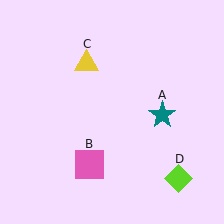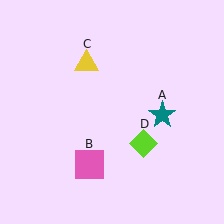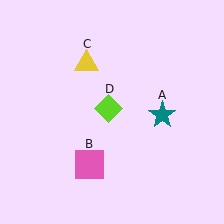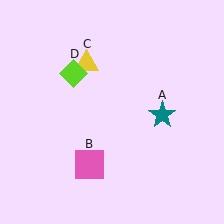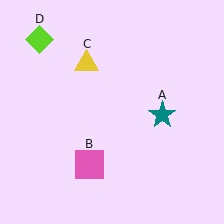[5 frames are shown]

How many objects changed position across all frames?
1 object changed position: lime diamond (object D).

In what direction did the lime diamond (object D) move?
The lime diamond (object D) moved up and to the left.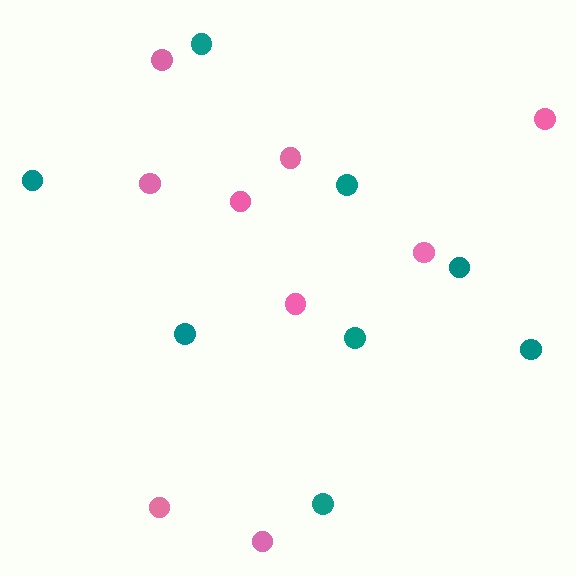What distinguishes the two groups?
There are 2 groups: one group of pink circles (9) and one group of teal circles (8).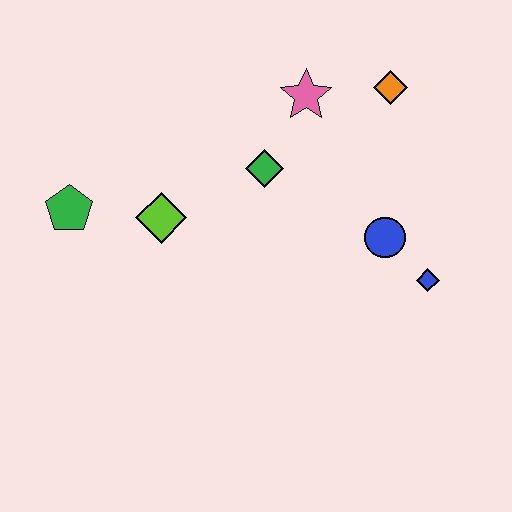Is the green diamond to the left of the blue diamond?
Yes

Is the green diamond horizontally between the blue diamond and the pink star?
No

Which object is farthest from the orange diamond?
The green pentagon is farthest from the orange diamond.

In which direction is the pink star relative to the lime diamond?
The pink star is to the right of the lime diamond.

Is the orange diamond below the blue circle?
No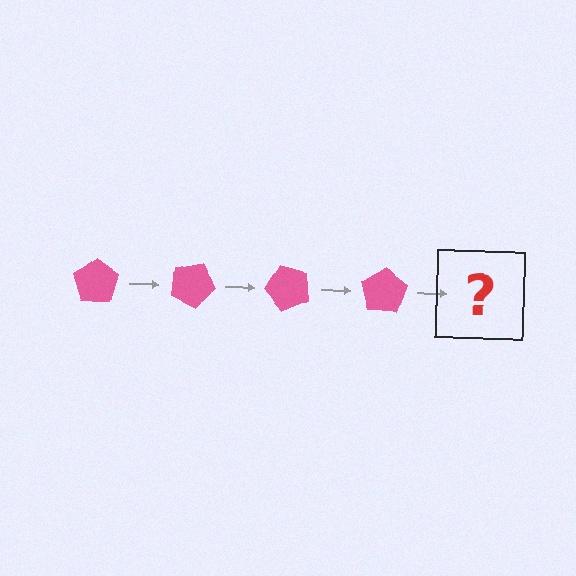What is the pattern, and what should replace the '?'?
The pattern is that the pentagon rotates 25 degrees each step. The '?' should be a pink pentagon rotated 100 degrees.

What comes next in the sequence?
The next element should be a pink pentagon rotated 100 degrees.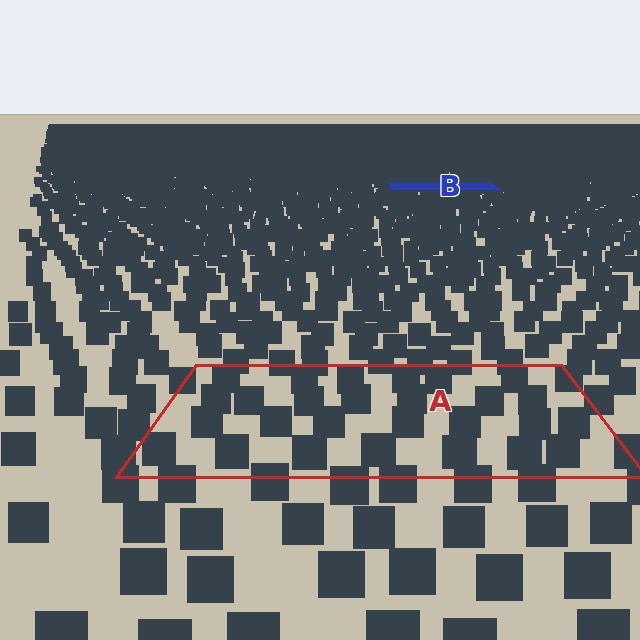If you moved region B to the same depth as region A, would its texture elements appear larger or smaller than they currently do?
They would appear larger. At a closer depth, the same texture elements are projected at a bigger on-screen size.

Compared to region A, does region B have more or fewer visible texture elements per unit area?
Region B has more texture elements per unit area — they are packed more densely because it is farther away.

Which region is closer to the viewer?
Region A is closer. The texture elements there are larger and more spread out.